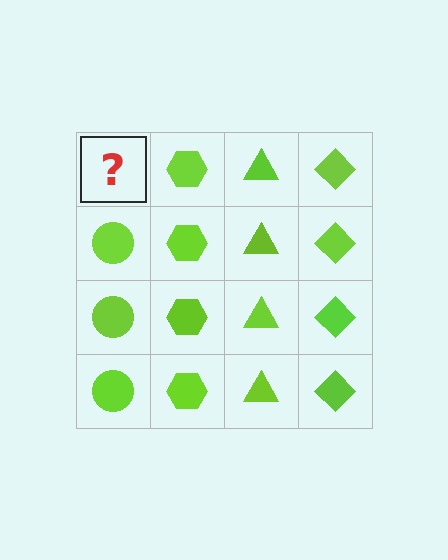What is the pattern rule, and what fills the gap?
The rule is that each column has a consistent shape. The gap should be filled with a lime circle.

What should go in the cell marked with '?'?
The missing cell should contain a lime circle.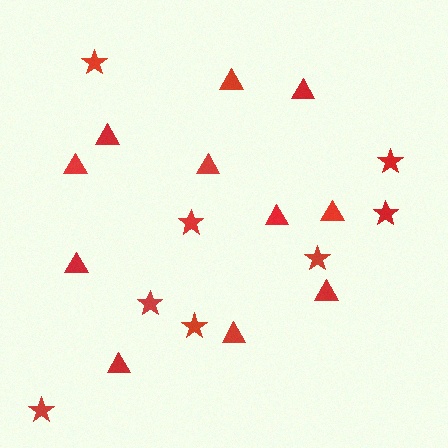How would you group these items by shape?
There are 2 groups: one group of triangles (11) and one group of stars (8).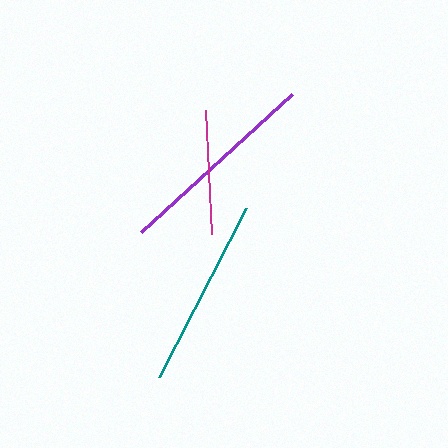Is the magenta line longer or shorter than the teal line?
The teal line is longer than the magenta line.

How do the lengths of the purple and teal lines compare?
The purple and teal lines are approximately the same length.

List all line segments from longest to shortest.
From longest to shortest: purple, teal, magenta.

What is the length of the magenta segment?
The magenta segment is approximately 124 pixels long.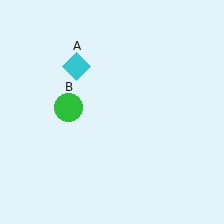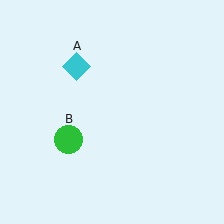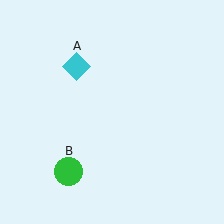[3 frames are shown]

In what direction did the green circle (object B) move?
The green circle (object B) moved down.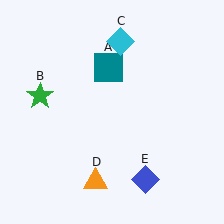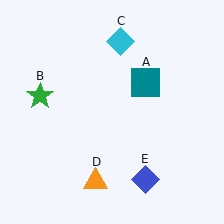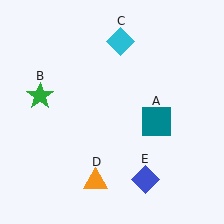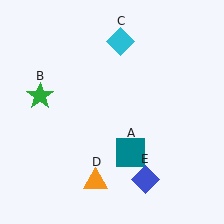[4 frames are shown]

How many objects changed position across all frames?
1 object changed position: teal square (object A).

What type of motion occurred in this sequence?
The teal square (object A) rotated clockwise around the center of the scene.